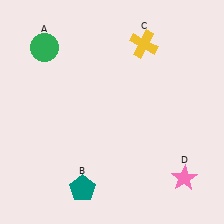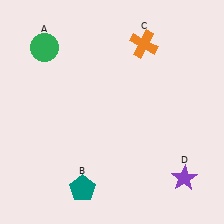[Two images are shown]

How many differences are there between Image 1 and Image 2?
There are 2 differences between the two images.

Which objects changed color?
C changed from yellow to orange. D changed from pink to purple.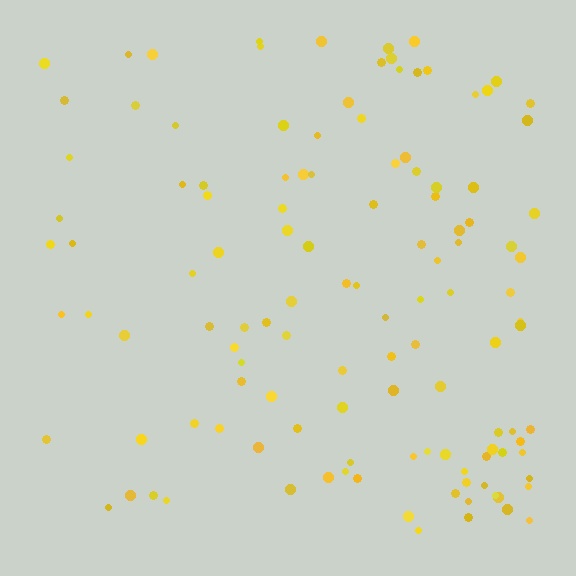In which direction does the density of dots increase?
From left to right, with the right side densest.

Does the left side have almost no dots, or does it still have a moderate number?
Still a moderate number, just noticeably fewer than the right.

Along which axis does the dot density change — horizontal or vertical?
Horizontal.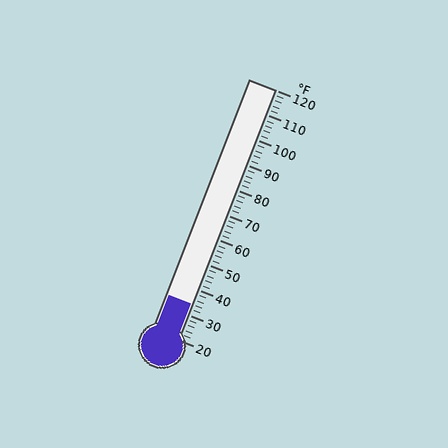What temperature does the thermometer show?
The thermometer shows approximately 34°F.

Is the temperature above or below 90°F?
The temperature is below 90°F.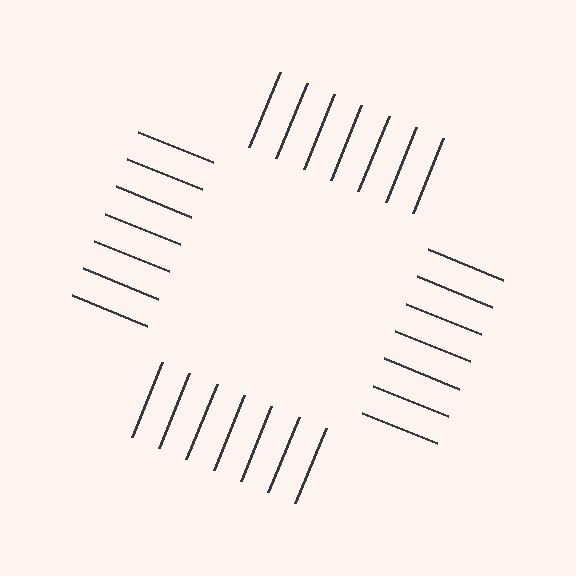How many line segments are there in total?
28 — 7 along each of the 4 edges.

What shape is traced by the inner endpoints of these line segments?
An illusory square — the line segments terminate on its edges but no continuous stroke is drawn.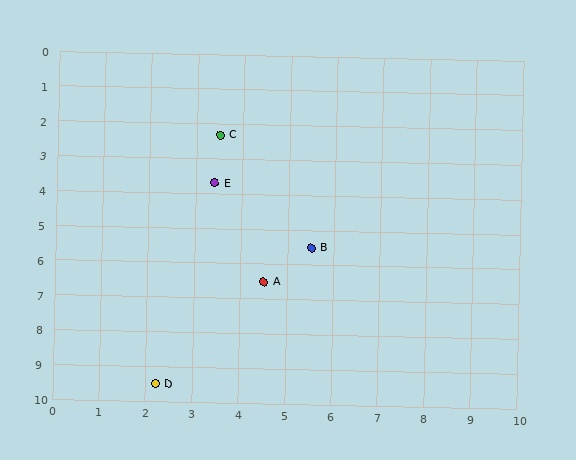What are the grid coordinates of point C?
Point C is at approximately (3.5, 2.3).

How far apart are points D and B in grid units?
Points D and B are about 5.2 grid units apart.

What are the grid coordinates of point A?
Point A is at approximately (4.5, 6.5).